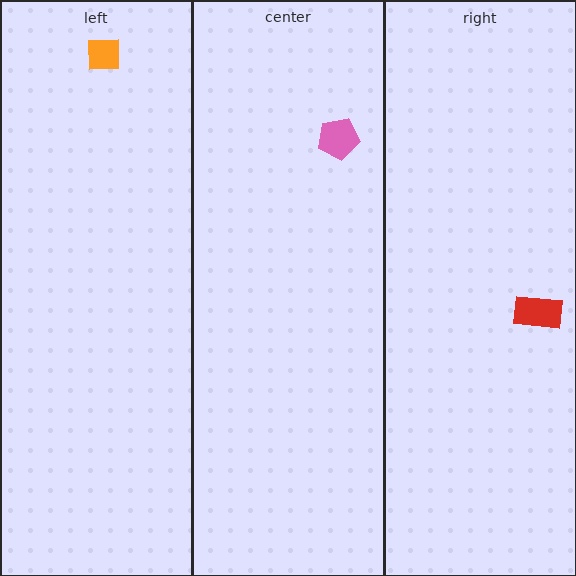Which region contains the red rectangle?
The right region.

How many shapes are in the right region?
1.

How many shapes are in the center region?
1.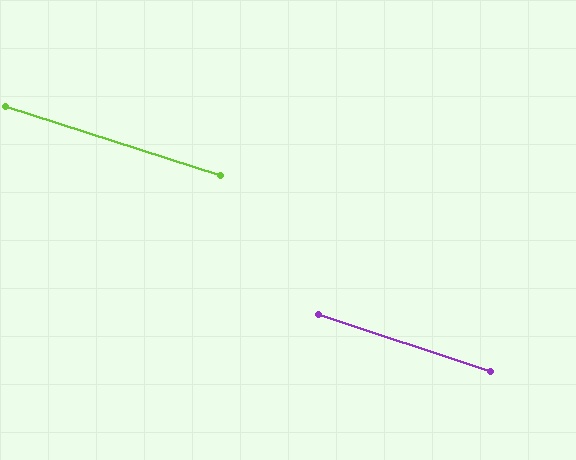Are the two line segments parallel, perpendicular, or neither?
Parallel — their directions differ by only 0.3°.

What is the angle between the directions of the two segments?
Approximately 0 degrees.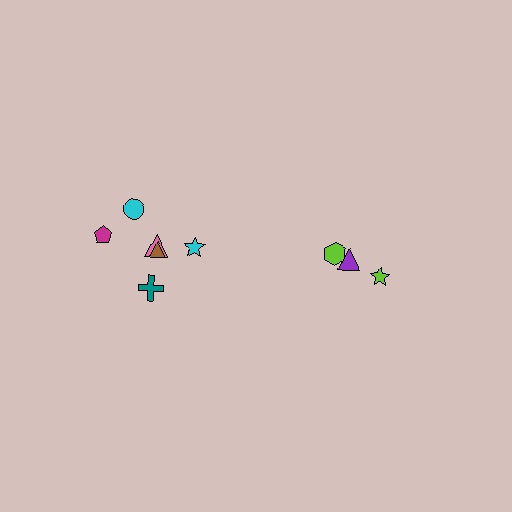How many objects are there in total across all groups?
There are 9 objects.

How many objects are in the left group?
There are 6 objects.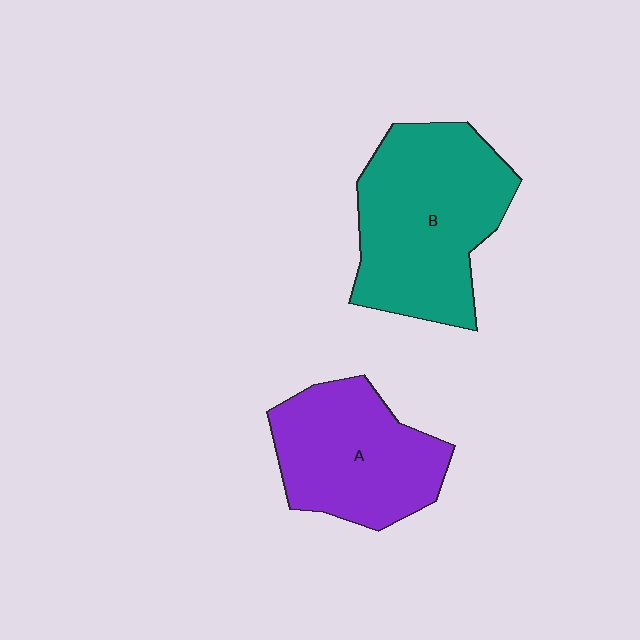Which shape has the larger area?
Shape B (teal).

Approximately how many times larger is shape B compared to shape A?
Approximately 1.3 times.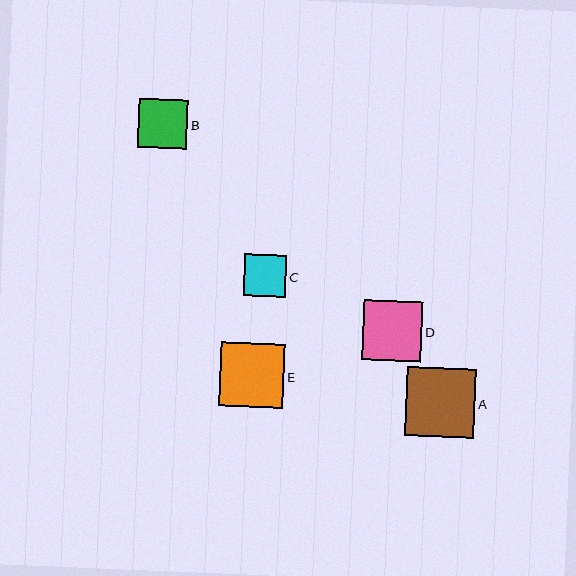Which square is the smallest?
Square C is the smallest with a size of approximately 42 pixels.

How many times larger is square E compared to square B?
Square E is approximately 1.3 times the size of square B.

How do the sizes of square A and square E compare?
Square A and square E are approximately the same size.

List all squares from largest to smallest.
From largest to smallest: A, E, D, B, C.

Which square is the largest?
Square A is the largest with a size of approximately 69 pixels.